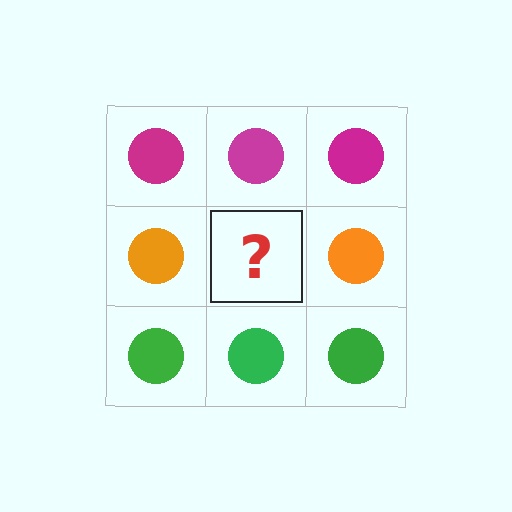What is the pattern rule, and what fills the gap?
The rule is that each row has a consistent color. The gap should be filled with an orange circle.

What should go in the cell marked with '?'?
The missing cell should contain an orange circle.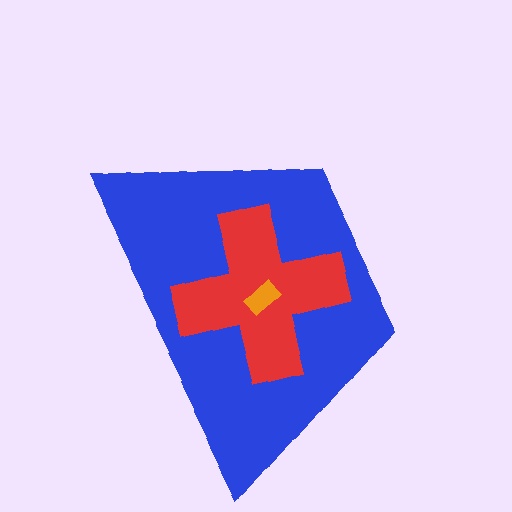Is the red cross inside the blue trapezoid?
Yes.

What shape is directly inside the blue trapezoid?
The red cross.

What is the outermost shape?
The blue trapezoid.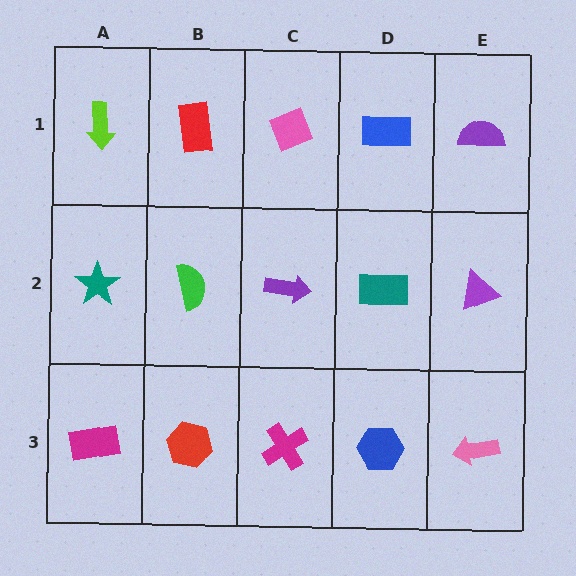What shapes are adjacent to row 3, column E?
A purple triangle (row 2, column E), a blue hexagon (row 3, column D).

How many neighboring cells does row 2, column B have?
4.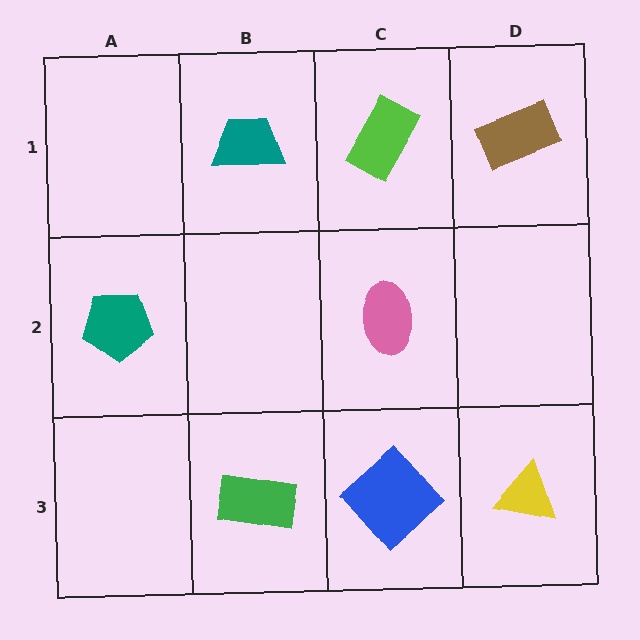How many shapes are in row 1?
3 shapes.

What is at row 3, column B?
A green rectangle.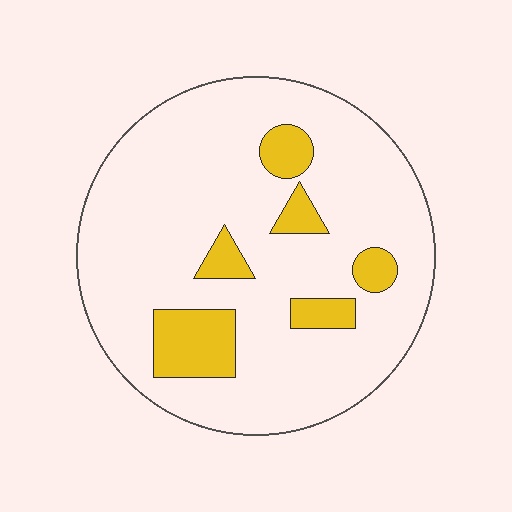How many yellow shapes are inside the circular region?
6.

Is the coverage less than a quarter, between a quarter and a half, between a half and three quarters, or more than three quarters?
Less than a quarter.